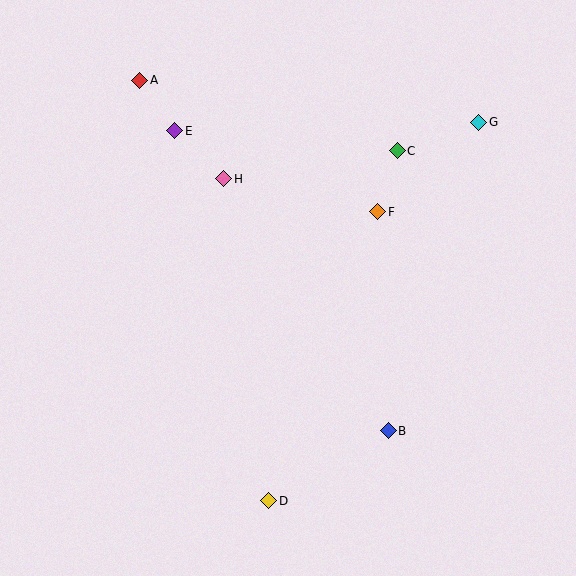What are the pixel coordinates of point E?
Point E is at (175, 131).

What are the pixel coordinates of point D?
Point D is at (269, 501).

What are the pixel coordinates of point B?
Point B is at (388, 431).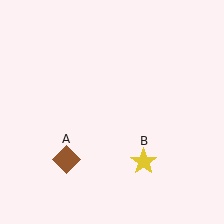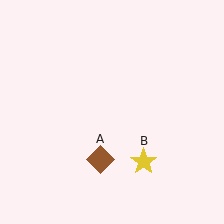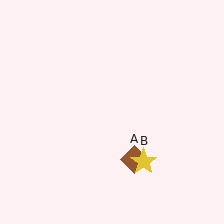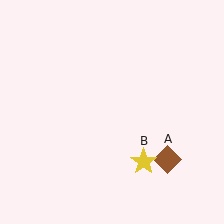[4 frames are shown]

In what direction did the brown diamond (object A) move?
The brown diamond (object A) moved right.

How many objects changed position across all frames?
1 object changed position: brown diamond (object A).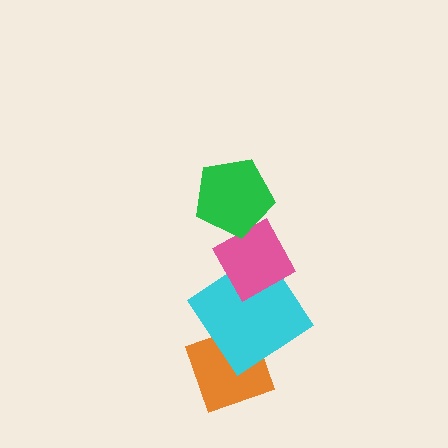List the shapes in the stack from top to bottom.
From top to bottom: the green pentagon, the pink diamond, the cyan diamond, the orange diamond.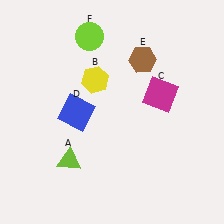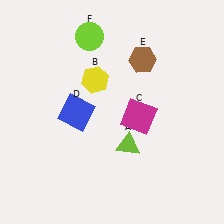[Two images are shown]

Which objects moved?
The objects that moved are: the lime triangle (A), the magenta square (C).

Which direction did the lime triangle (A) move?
The lime triangle (A) moved right.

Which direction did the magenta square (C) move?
The magenta square (C) moved down.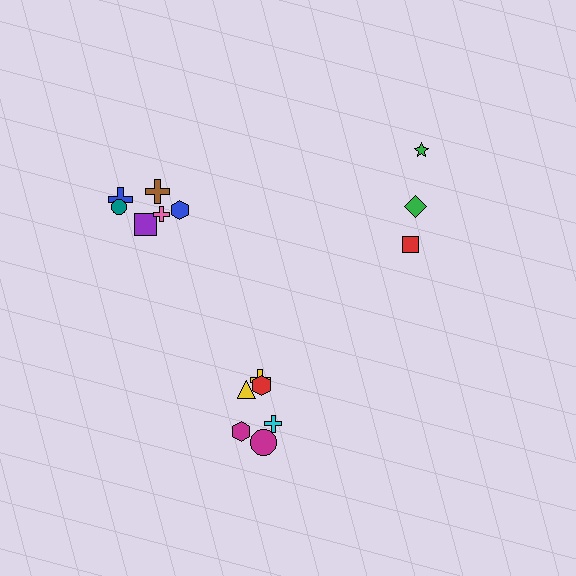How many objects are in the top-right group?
There are 3 objects.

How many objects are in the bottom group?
There are 6 objects.